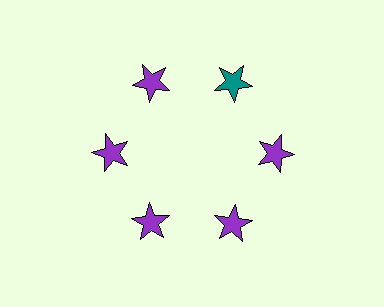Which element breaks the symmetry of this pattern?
The teal star at roughly the 1 o'clock position breaks the symmetry. All other shapes are purple stars.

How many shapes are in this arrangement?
There are 6 shapes arranged in a ring pattern.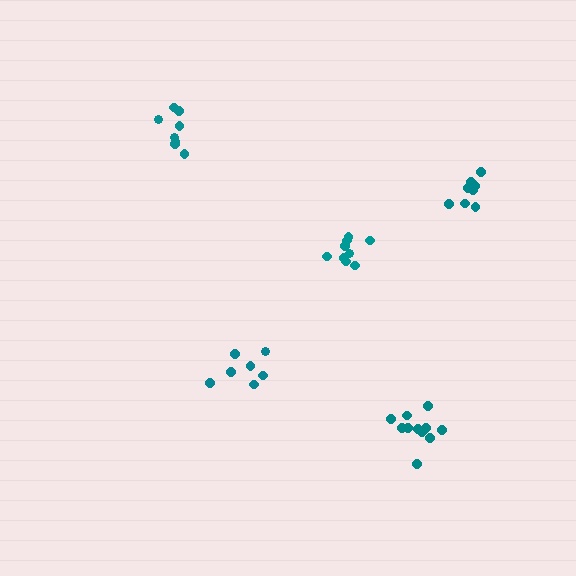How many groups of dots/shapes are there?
There are 5 groups.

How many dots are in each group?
Group 1: 7 dots, Group 2: 11 dots, Group 3: 8 dots, Group 4: 8 dots, Group 5: 9 dots (43 total).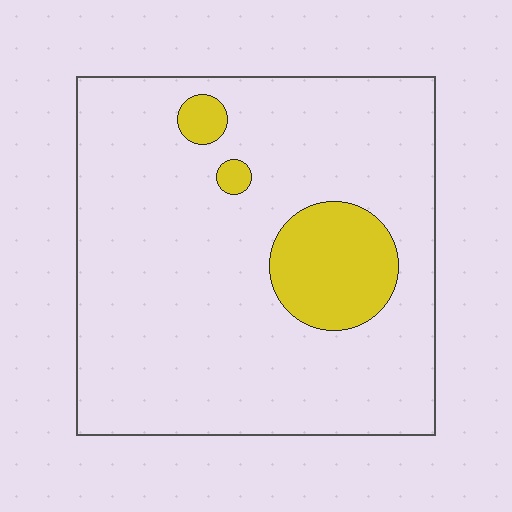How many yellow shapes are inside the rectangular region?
3.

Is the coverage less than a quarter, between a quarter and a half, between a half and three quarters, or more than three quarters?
Less than a quarter.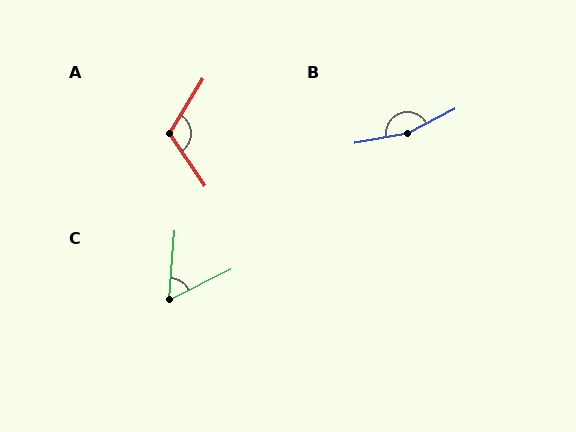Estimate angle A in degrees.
Approximately 114 degrees.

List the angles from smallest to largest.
C (59°), A (114°), B (163°).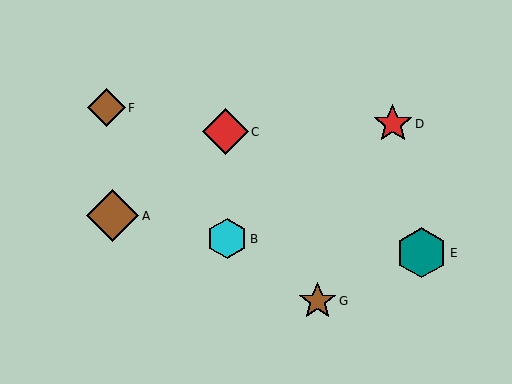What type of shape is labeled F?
Shape F is a brown diamond.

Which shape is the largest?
The brown diamond (labeled A) is the largest.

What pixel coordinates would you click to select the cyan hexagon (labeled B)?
Click at (227, 239) to select the cyan hexagon B.